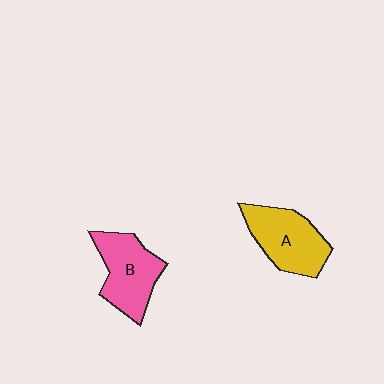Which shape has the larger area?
Shape A (yellow).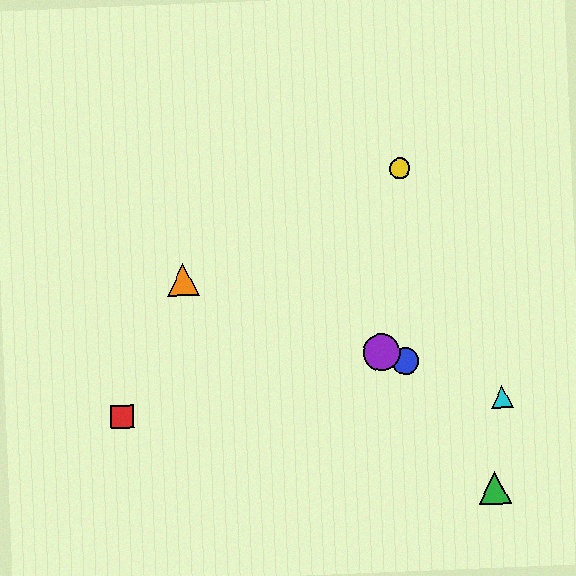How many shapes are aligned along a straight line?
4 shapes (the blue circle, the purple circle, the orange triangle, the cyan triangle) are aligned along a straight line.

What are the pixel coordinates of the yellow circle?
The yellow circle is at (400, 169).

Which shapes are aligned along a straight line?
The blue circle, the purple circle, the orange triangle, the cyan triangle are aligned along a straight line.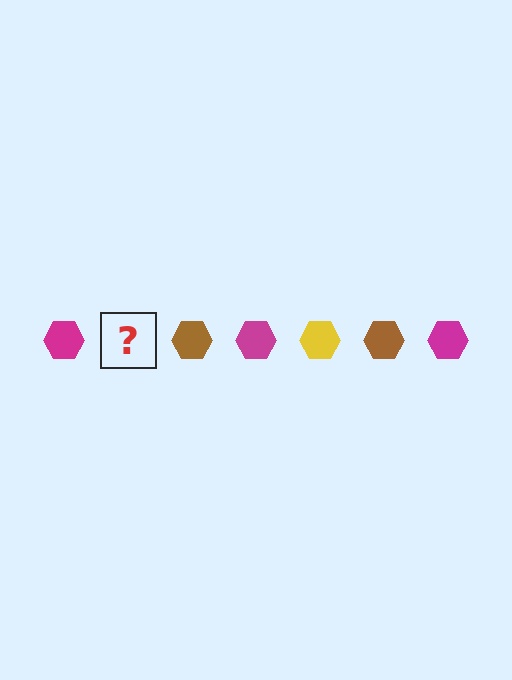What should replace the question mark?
The question mark should be replaced with a yellow hexagon.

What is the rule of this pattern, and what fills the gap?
The rule is that the pattern cycles through magenta, yellow, brown hexagons. The gap should be filled with a yellow hexagon.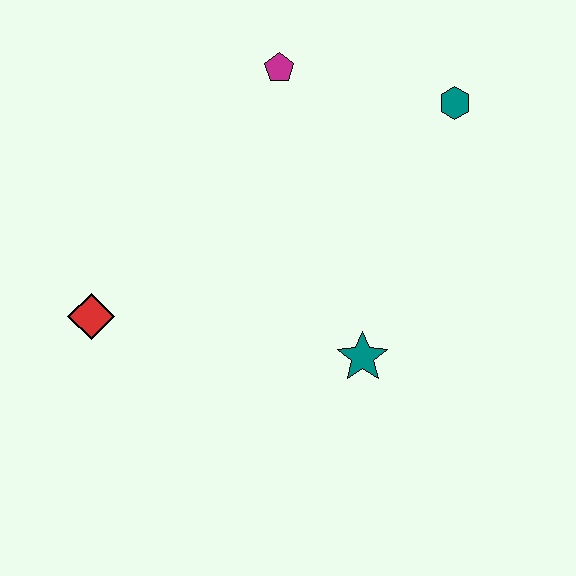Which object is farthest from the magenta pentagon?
The red diamond is farthest from the magenta pentagon.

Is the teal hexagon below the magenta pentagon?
Yes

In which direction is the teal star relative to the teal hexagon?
The teal star is below the teal hexagon.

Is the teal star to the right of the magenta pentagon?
Yes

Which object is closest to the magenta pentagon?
The teal hexagon is closest to the magenta pentagon.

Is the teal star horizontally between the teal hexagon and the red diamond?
Yes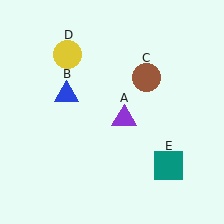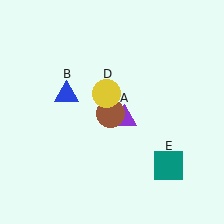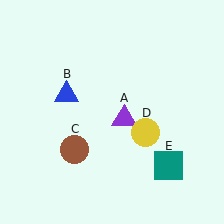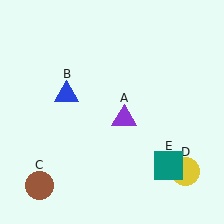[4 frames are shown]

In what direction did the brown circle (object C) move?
The brown circle (object C) moved down and to the left.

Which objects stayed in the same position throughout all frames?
Purple triangle (object A) and blue triangle (object B) and teal square (object E) remained stationary.